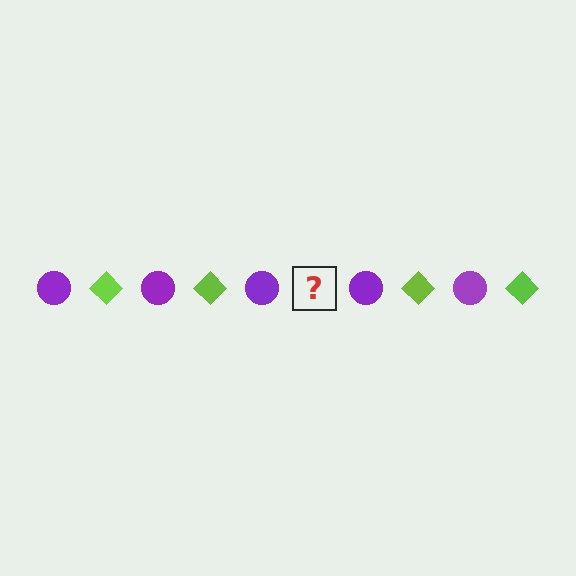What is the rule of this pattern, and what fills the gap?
The rule is that the pattern alternates between purple circle and lime diamond. The gap should be filled with a lime diamond.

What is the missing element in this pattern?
The missing element is a lime diamond.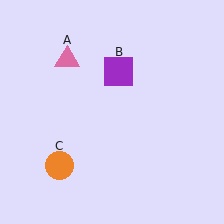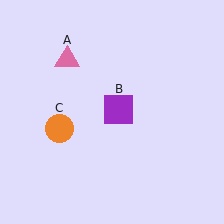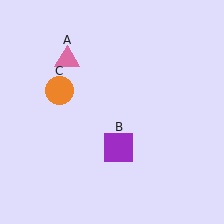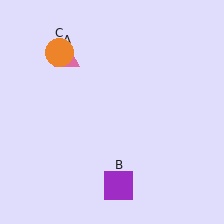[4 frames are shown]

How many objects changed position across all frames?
2 objects changed position: purple square (object B), orange circle (object C).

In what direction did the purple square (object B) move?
The purple square (object B) moved down.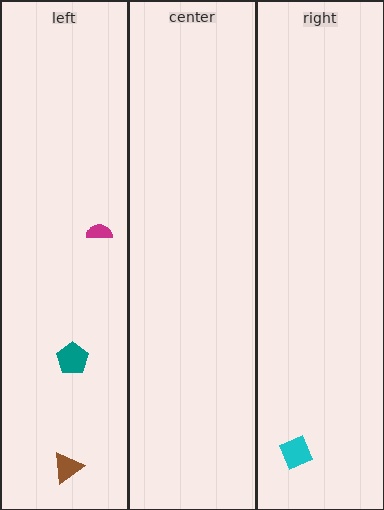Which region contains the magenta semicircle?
The left region.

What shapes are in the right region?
The cyan square.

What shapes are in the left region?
The teal pentagon, the brown triangle, the magenta semicircle.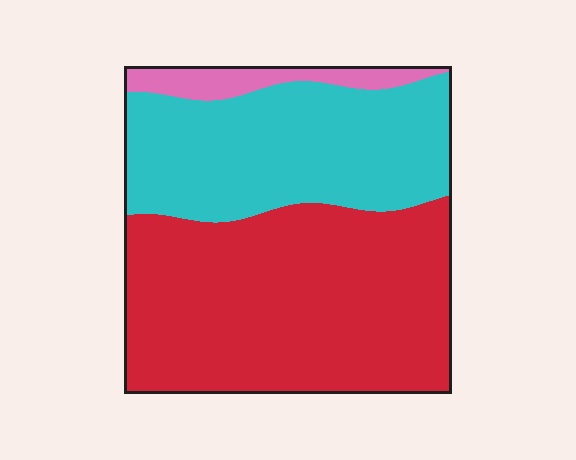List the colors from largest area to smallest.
From largest to smallest: red, cyan, pink.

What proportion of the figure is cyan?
Cyan takes up about three eighths (3/8) of the figure.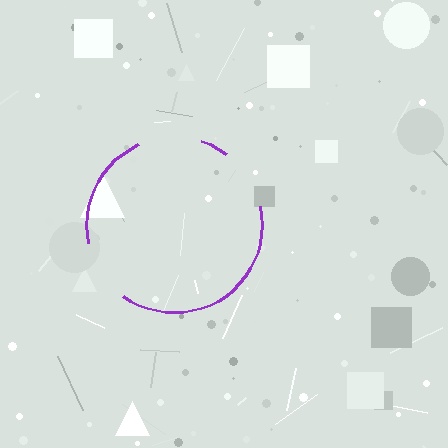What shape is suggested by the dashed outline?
The dashed outline suggests a circle.